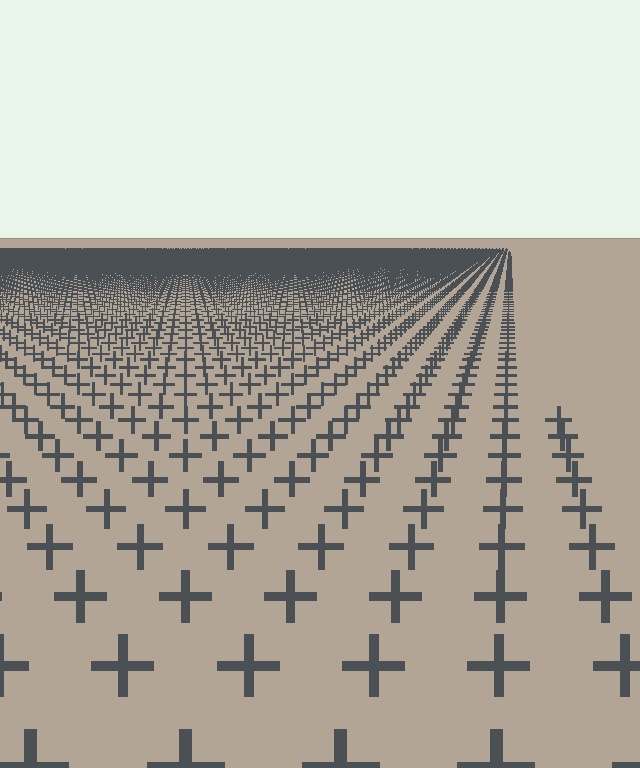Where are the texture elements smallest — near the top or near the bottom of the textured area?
Near the top.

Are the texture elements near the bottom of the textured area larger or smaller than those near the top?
Larger. Near the bottom, elements are closer to the viewer and appear at a bigger on-screen size.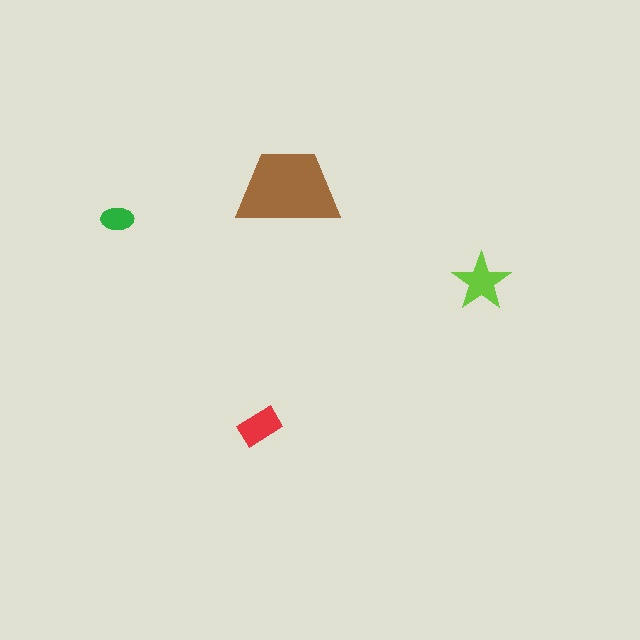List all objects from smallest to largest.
The green ellipse, the red rectangle, the lime star, the brown trapezoid.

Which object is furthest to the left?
The green ellipse is leftmost.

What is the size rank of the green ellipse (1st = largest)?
4th.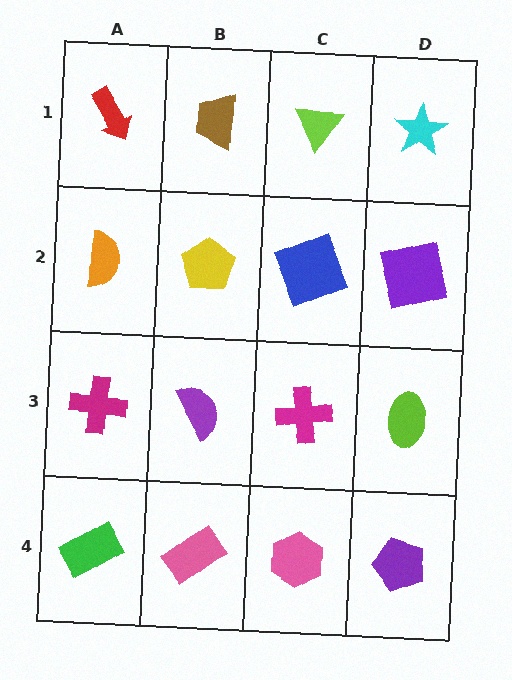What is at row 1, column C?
A lime triangle.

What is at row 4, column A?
A green rectangle.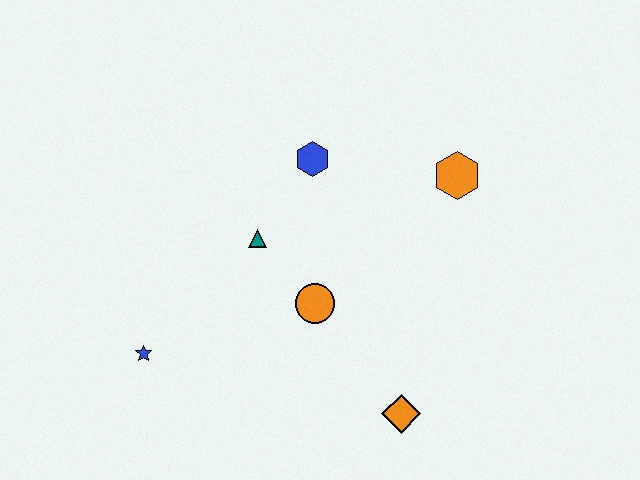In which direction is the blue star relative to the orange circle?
The blue star is to the left of the orange circle.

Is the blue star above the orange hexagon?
No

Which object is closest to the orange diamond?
The orange circle is closest to the orange diamond.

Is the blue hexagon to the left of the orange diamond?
Yes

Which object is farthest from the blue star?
The orange hexagon is farthest from the blue star.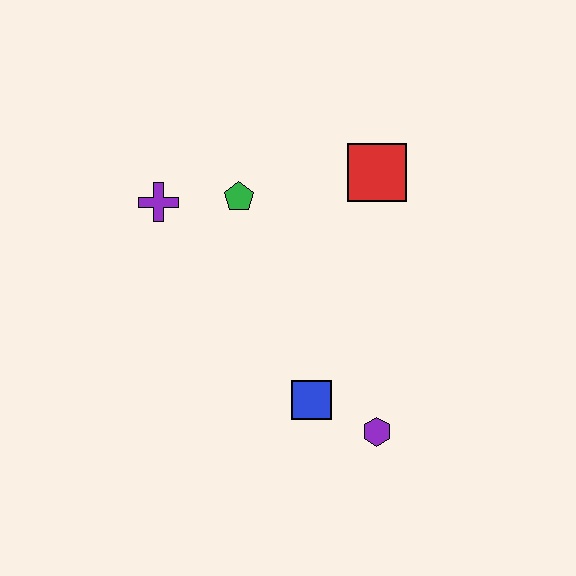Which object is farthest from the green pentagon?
The purple hexagon is farthest from the green pentagon.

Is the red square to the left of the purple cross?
No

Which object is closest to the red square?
The green pentagon is closest to the red square.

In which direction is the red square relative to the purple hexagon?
The red square is above the purple hexagon.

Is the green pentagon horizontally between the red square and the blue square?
No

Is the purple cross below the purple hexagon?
No